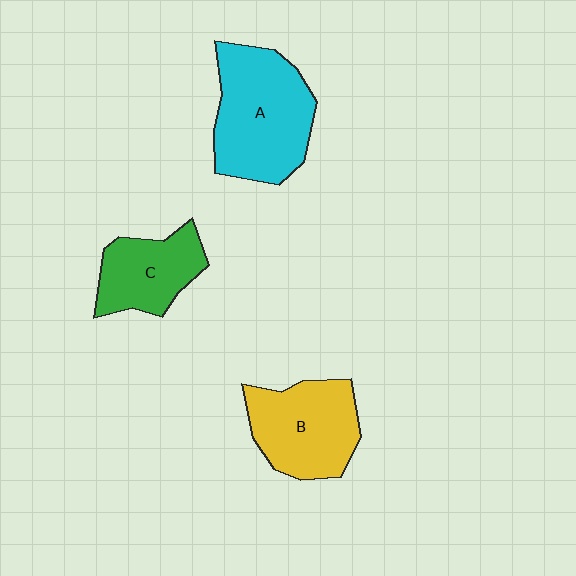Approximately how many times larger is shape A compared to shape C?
Approximately 1.6 times.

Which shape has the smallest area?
Shape C (green).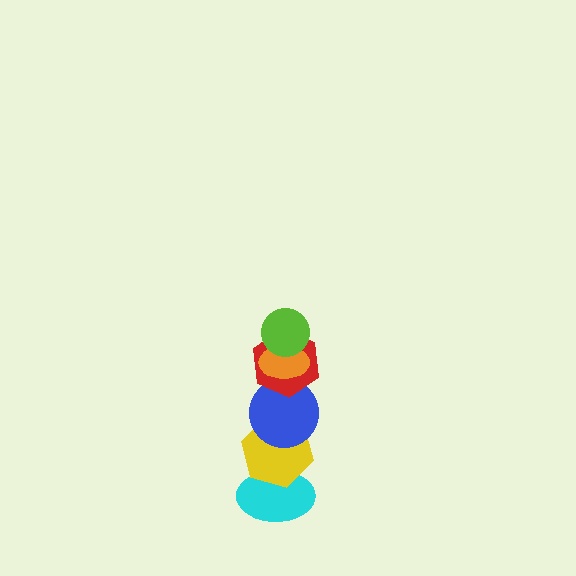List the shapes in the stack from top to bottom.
From top to bottom: the lime circle, the orange ellipse, the red hexagon, the blue circle, the yellow hexagon, the cyan ellipse.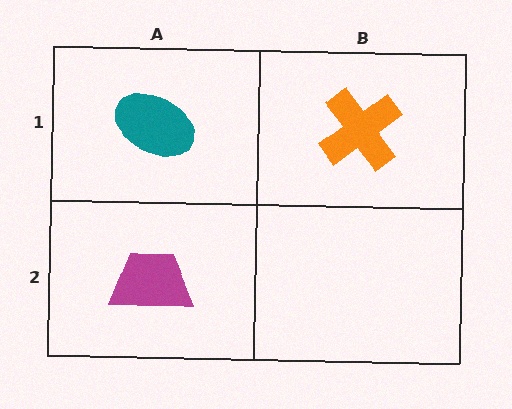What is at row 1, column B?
An orange cross.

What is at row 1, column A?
A teal ellipse.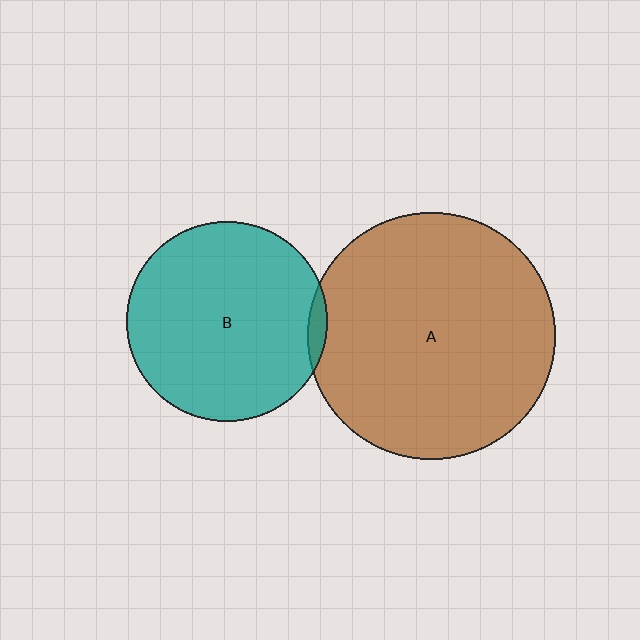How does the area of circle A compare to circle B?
Approximately 1.5 times.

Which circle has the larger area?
Circle A (brown).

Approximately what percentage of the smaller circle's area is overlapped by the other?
Approximately 5%.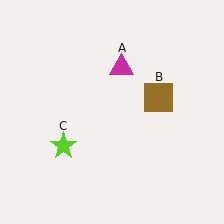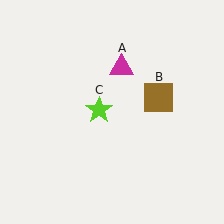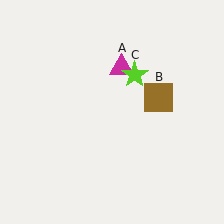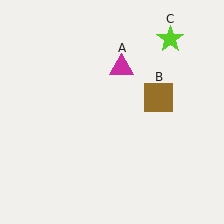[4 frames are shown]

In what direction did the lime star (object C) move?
The lime star (object C) moved up and to the right.